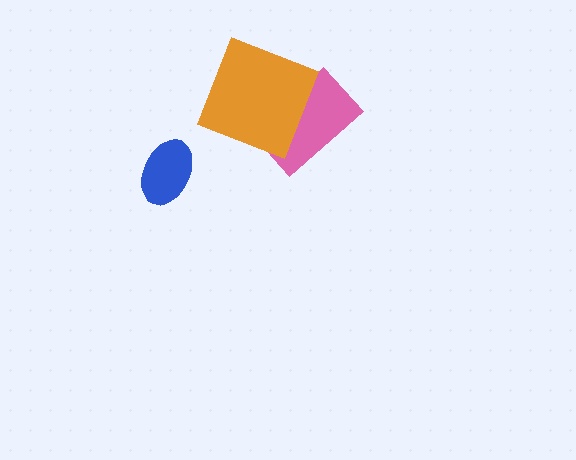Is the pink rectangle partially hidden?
Yes, it is partially covered by another shape.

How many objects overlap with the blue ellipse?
0 objects overlap with the blue ellipse.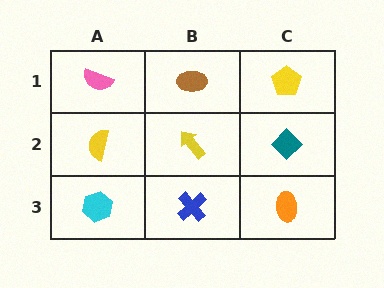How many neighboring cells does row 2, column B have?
4.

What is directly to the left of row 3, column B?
A cyan hexagon.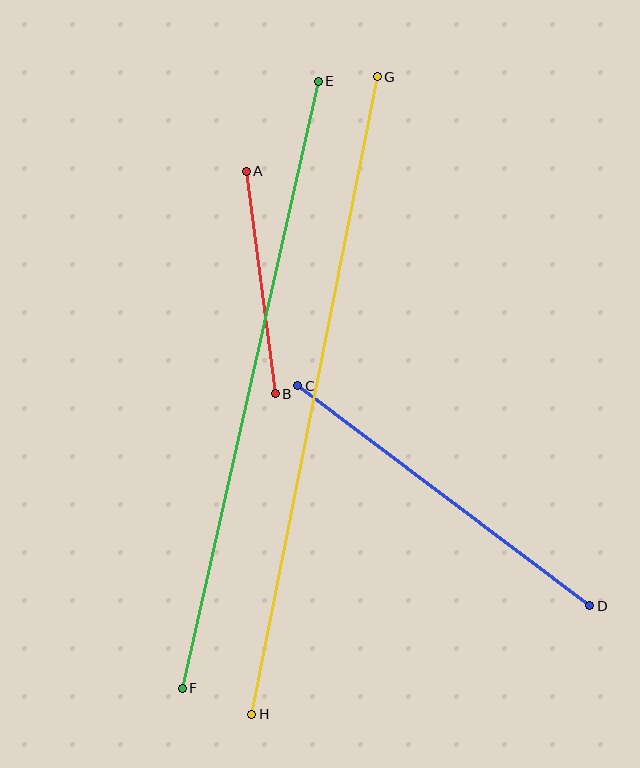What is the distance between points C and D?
The distance is approximately 365 pixels.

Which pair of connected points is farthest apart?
Points G and H are farthest apart.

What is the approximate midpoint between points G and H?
The midpoint is at approximately (314, 395) pixels.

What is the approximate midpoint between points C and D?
The midpoint is at approximately (444, 496) pixels.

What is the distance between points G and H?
The distance is approximately 650 pixels.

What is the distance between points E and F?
The distance is approximately 622 pixels.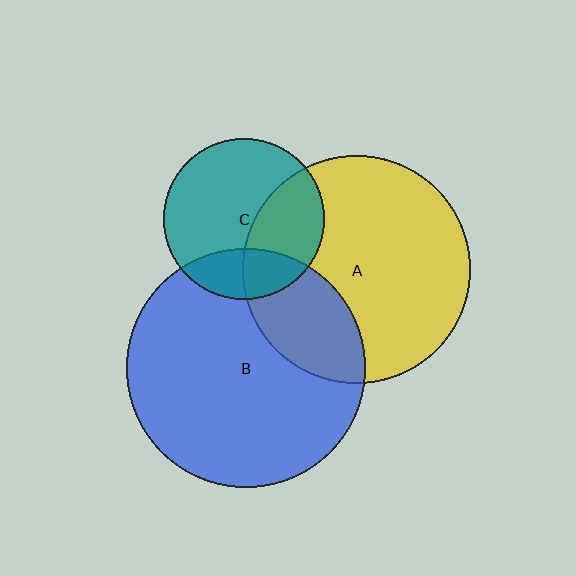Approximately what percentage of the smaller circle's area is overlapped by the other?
Approximately 25%.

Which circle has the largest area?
Circle B (blue).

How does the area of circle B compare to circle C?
Approximately 2.2 times.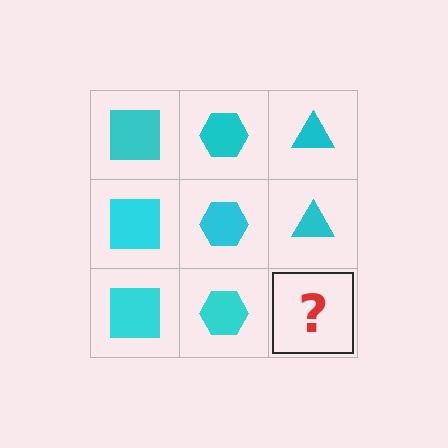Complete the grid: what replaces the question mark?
The question mark should be replaced with a cyan triangle.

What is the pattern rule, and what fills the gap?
The rule is that each column has a consistent shape. The gap should be filled with a cyan triangle.